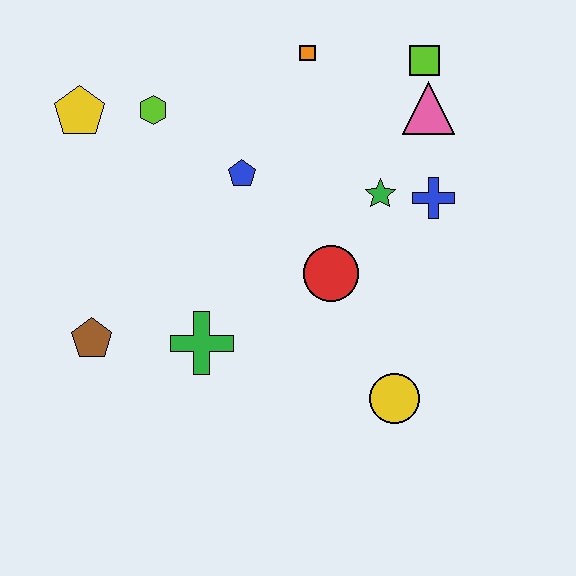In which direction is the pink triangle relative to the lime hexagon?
The pink triangle is to the right of the lime hexagon.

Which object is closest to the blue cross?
The green star is closest to the blue cross.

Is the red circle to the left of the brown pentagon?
No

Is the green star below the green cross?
No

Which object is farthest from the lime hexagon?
The yellow circle is farthest from the lime hexagon.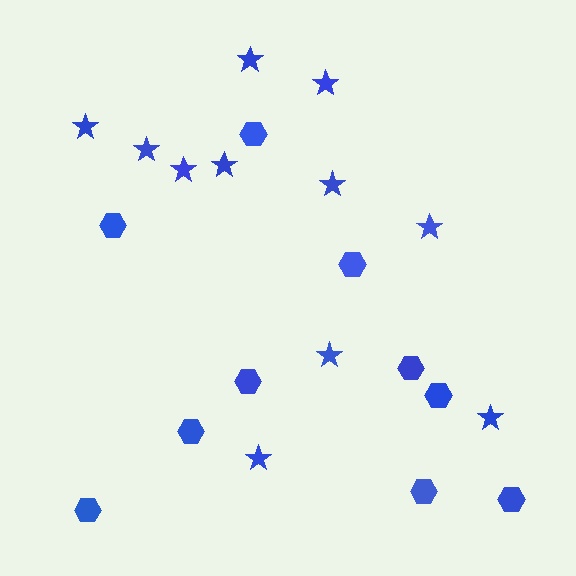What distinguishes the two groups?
There are 2 groups: one group of hexagons (10) and one group of stars (11).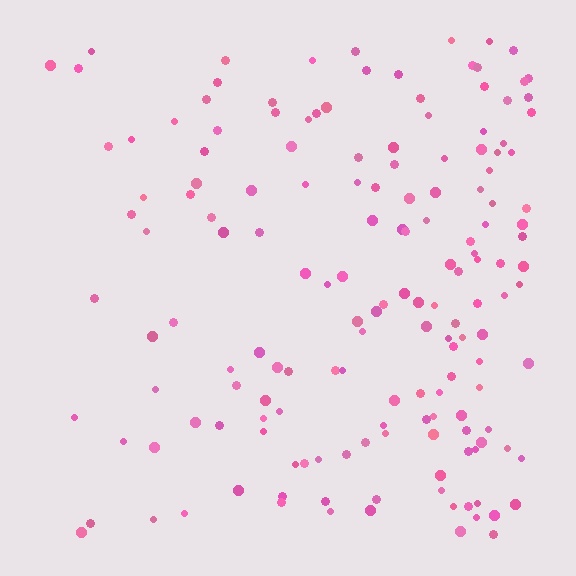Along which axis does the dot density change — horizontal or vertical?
Horizontal.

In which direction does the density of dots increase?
From left to right, with the right side densest.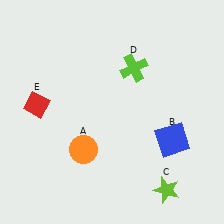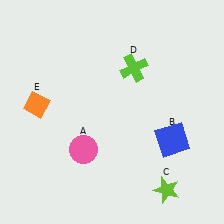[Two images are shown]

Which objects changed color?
A changed from orange to pink. E changed from red to orange.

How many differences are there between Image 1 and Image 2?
There are 2 differences between the two images.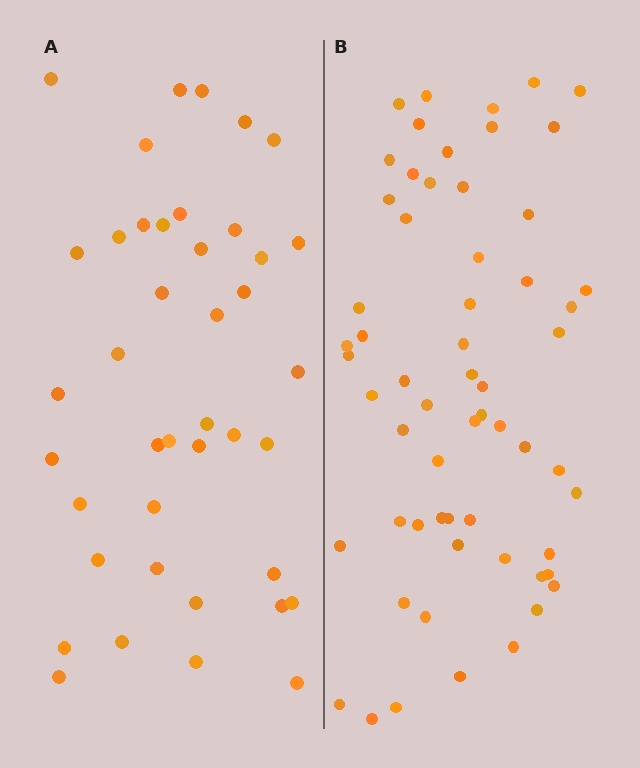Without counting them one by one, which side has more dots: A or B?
Region B (the right region) has more dots.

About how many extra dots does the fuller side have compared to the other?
Region B has approximately 20 more dots than region A.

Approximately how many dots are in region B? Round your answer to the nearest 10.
About 60 dots.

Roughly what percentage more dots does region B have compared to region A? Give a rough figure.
About 45% more.